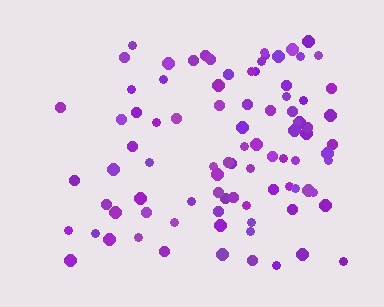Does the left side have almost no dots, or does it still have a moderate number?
Still a moderate number, just noticeably fewer than the right.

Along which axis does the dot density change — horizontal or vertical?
Horizontal.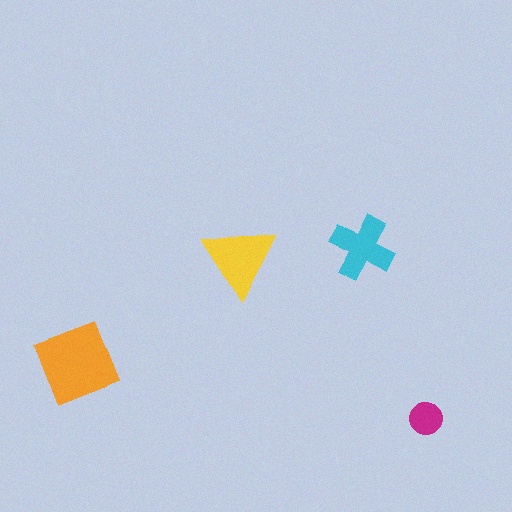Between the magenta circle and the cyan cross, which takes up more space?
The cyan cross.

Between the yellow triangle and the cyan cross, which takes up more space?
The yellow triangle.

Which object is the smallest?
The magenta circle.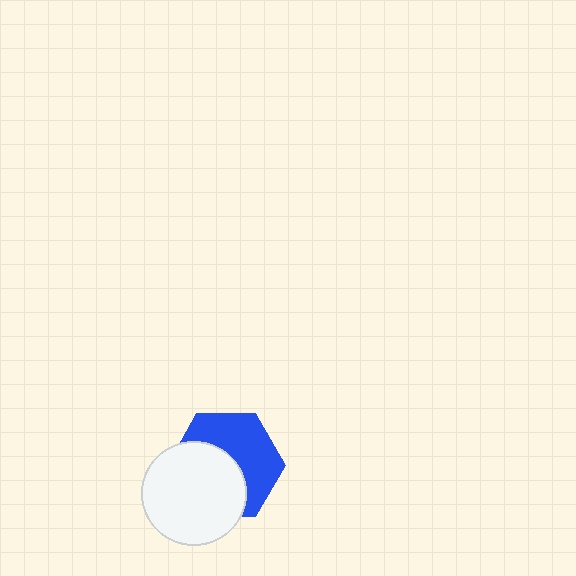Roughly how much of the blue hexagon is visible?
About half of it is visible (roughly 51%).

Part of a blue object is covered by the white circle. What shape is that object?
It is a hexagon.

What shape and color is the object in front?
The object in front is a white circle.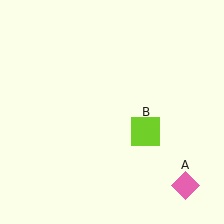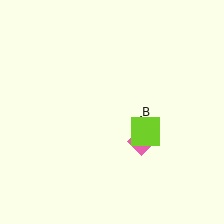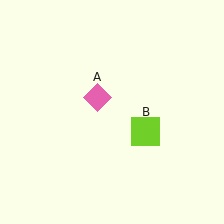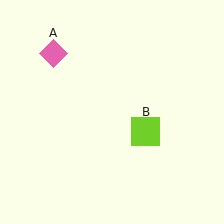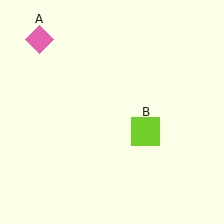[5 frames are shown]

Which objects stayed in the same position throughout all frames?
Lime square (object B) remained stationary.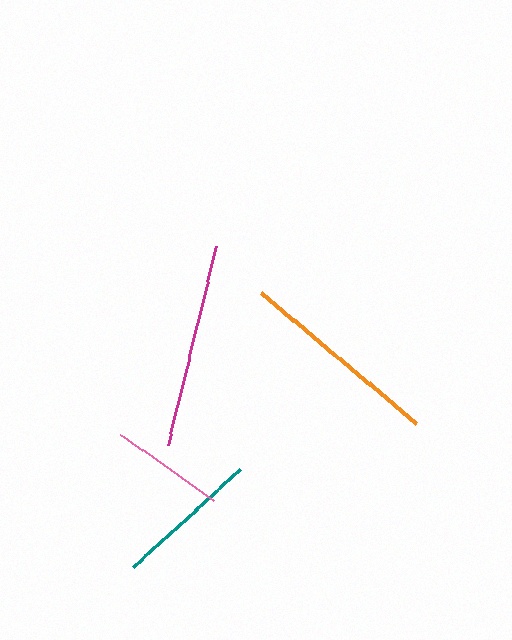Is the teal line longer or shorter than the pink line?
The teal line is longer than the pink line.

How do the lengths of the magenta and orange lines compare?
The magenta and orange lines are approximately the same length.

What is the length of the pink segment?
The pink segment is approximately 114 pixels long.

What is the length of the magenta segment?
The magenta segment is approximately 205 pixels long.